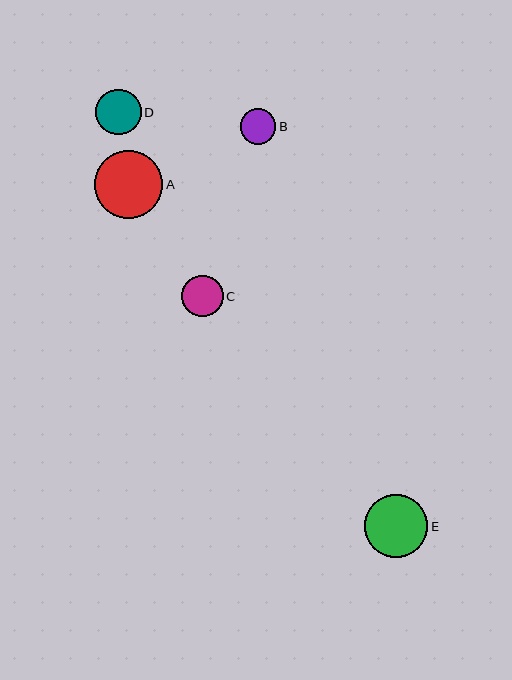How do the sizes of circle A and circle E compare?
Circle A and circle E are approximately the same size.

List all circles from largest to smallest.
From largest to smallest: A, E, D, C, B.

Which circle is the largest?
Circle A is the largest with a size of approximately 68 pixels.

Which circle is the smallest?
Circle B is the smallest with a size of approximately 36 pixels.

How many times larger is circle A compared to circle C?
Circle A is approximately 1.6 times the size of circle C.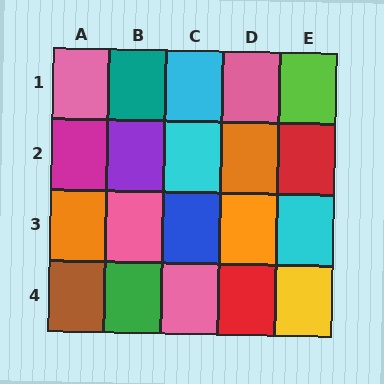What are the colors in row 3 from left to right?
Orange, pink, blue, orange, cyan.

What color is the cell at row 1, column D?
Pink.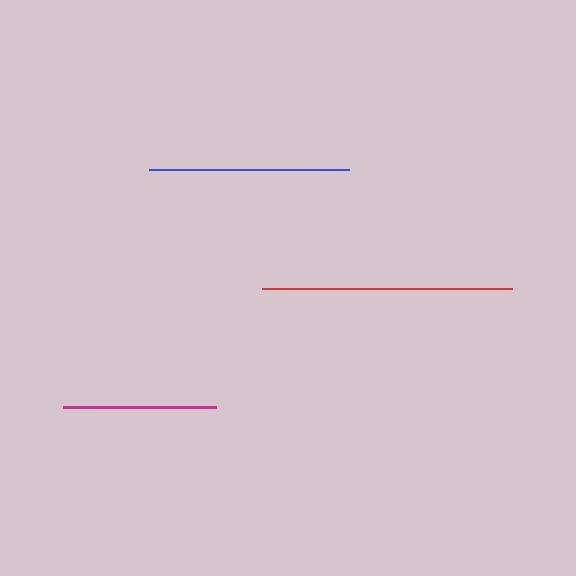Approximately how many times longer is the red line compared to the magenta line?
The red line is approximately 1.6 times the length of the magenta line.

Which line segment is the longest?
The red line is the longest at approximately 250 pixels.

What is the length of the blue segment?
The blue segment is approximately 201 pixels long.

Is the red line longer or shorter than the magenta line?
The red line is longer than the magenta line.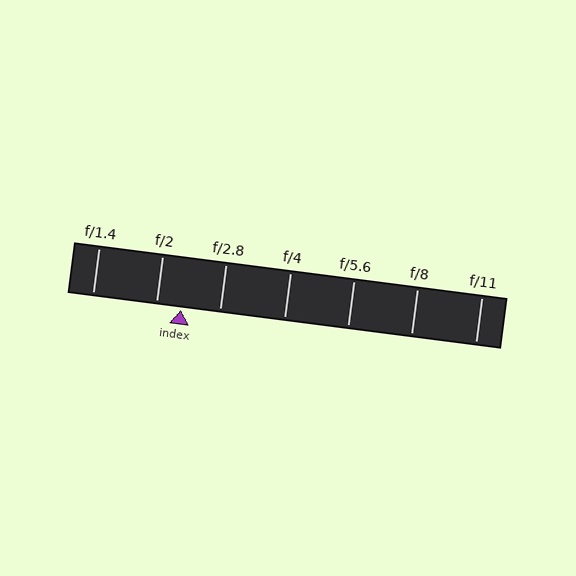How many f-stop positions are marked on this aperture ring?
There are 7 f-stop positions marked.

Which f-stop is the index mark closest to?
The index mark is closest to f/2.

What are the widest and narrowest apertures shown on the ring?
The widest aperture shown is f/1.4 and the narrowest is f/11.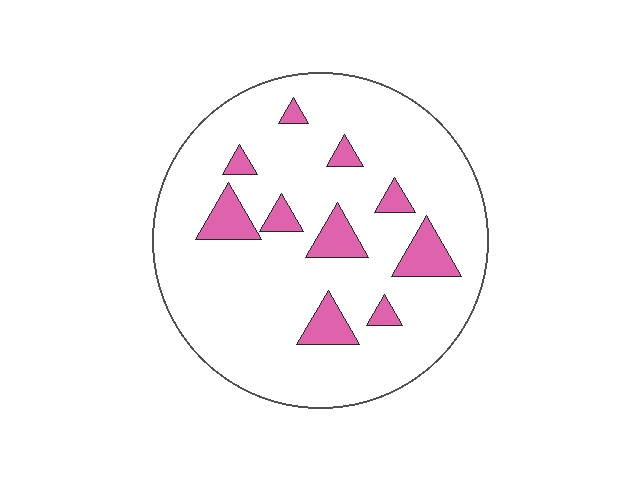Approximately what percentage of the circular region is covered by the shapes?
Approximately 15%.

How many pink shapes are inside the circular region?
10.